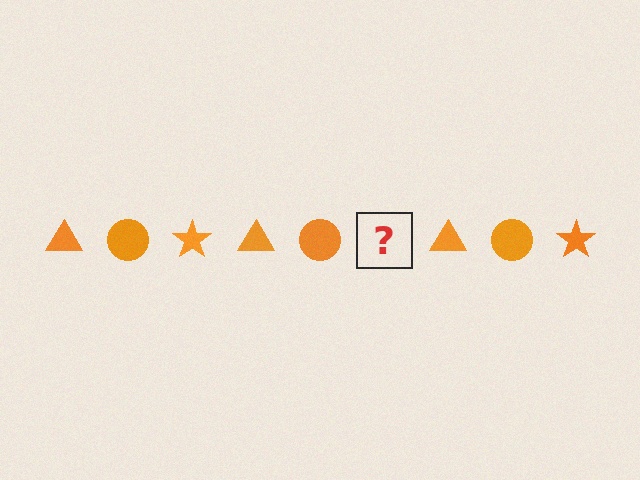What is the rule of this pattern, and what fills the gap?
The rule is that the pattern cycles through triangle, circle, star shapes in orange. The gap should be filled with an orange star.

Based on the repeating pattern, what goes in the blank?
The blank should be an orange star.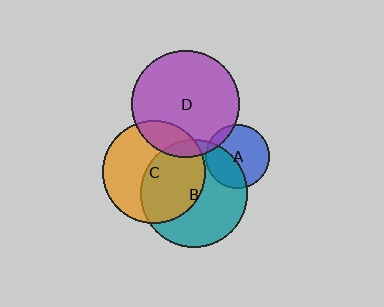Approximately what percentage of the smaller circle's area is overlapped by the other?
Approximately 10%.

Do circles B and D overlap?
Yes.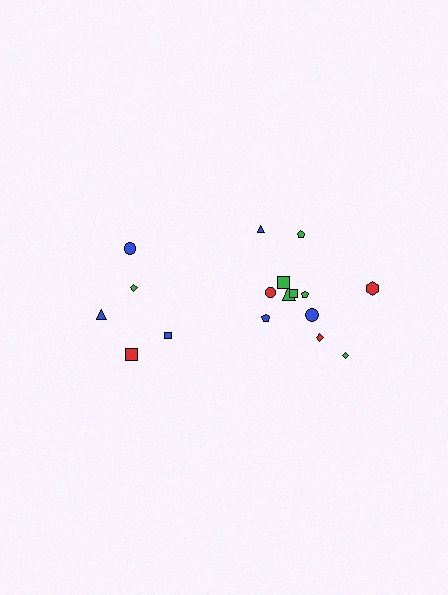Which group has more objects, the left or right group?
The right group.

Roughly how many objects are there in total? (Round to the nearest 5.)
Roughly 15 objects in total.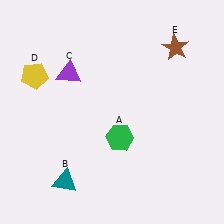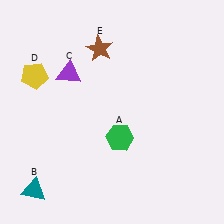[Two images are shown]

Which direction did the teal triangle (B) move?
The teal triangle (B) moved left.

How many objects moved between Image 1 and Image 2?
2 objects moved between the two images.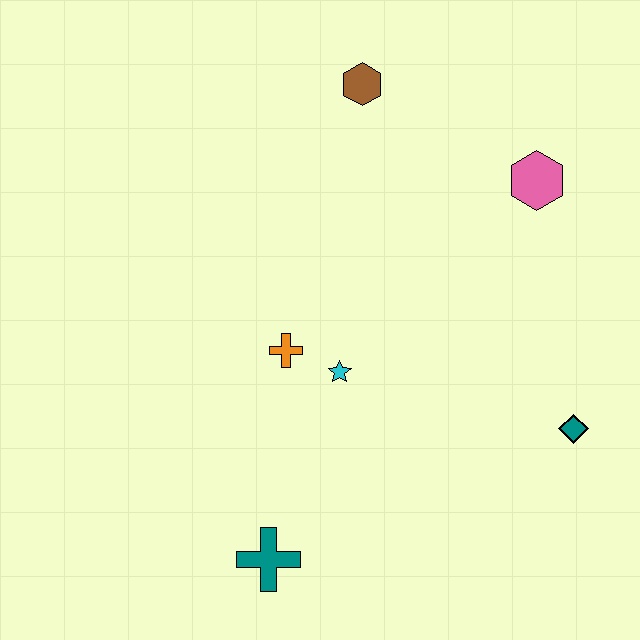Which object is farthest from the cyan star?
The brown hexagon is farthest from the cyan star.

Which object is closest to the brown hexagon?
The pink hexagon is closest to the brown hexagon.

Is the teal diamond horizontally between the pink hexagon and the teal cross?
No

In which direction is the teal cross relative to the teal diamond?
The teal cross is to the left of the teal diamond.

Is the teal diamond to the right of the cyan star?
Yes